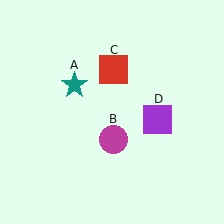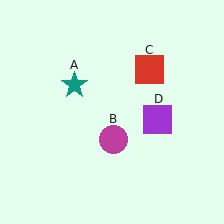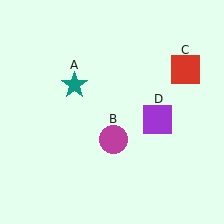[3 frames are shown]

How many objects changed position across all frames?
1 object changed position: red square (object C).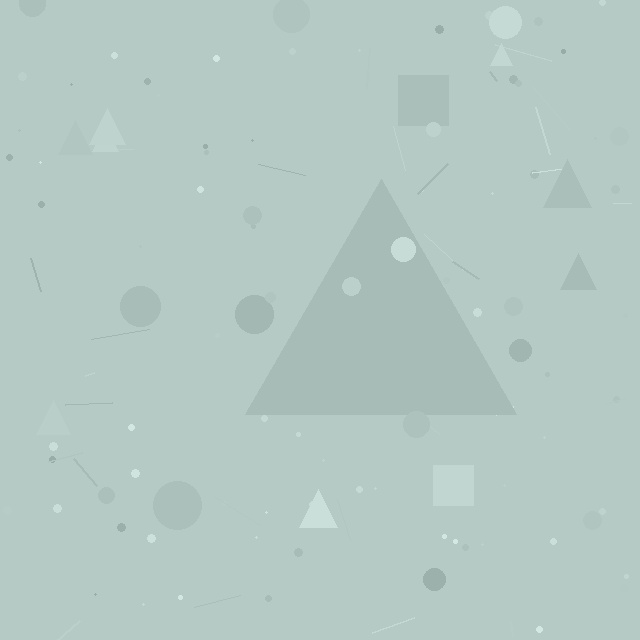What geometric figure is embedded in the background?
A triangle is embedded in the background.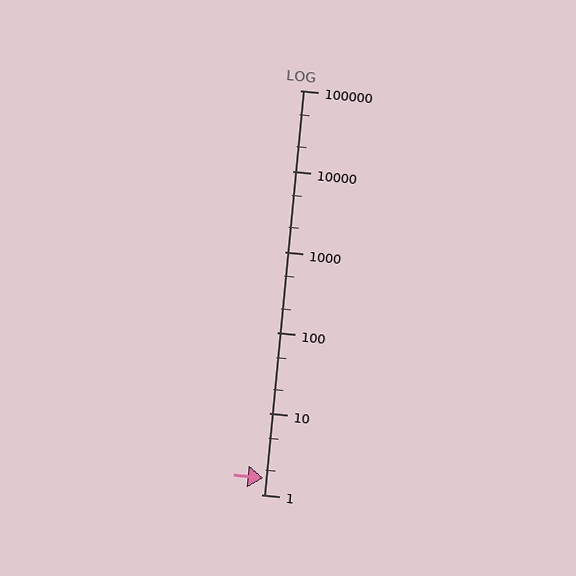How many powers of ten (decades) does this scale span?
The scale spans 5 decades, from 1 to 100000.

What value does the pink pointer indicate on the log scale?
The pointer indicates approximately 1.6.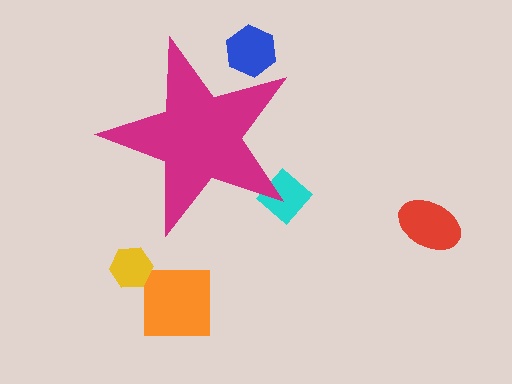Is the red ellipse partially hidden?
No, the red ellipse is fully visible.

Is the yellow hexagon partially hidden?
No, the yellow hexagon is fully visible.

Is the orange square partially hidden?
No, the orange square is fully visible.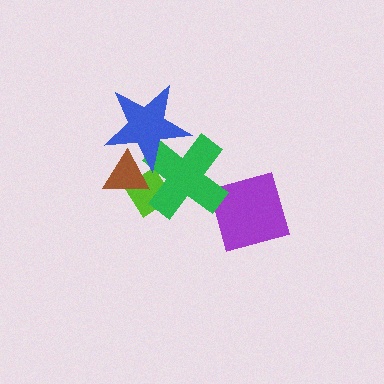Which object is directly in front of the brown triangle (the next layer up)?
The green cross is directly in front of the brown triangle.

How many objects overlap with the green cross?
3 objects overlap with the green cross.